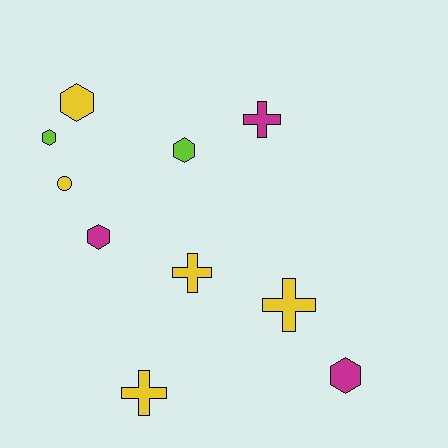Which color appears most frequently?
Yellow, with 5 objects.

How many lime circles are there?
There are no lime circles.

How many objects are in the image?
There are 10 objects.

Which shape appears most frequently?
Hexagon, with 5 objects.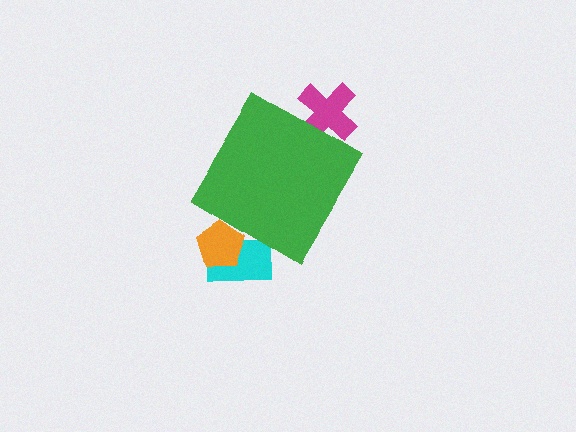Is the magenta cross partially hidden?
Yes, the magenta cross is partially hidden behind the green diamond.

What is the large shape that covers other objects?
A green diamond.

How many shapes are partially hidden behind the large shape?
3 shapes are partially hidden.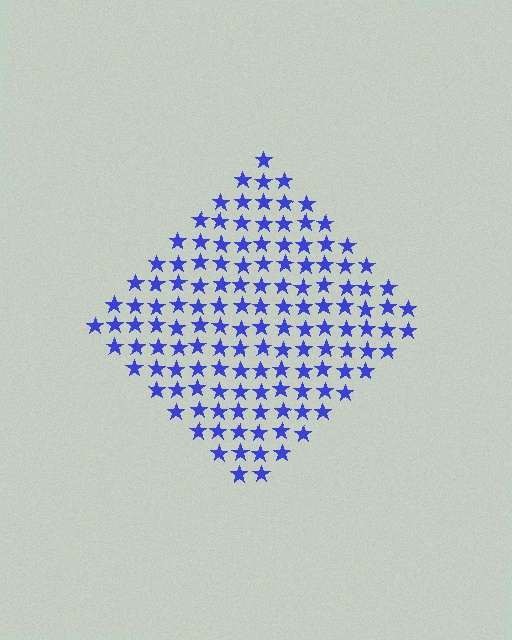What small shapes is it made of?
It is made of small stars.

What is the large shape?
The large shape is a diamond.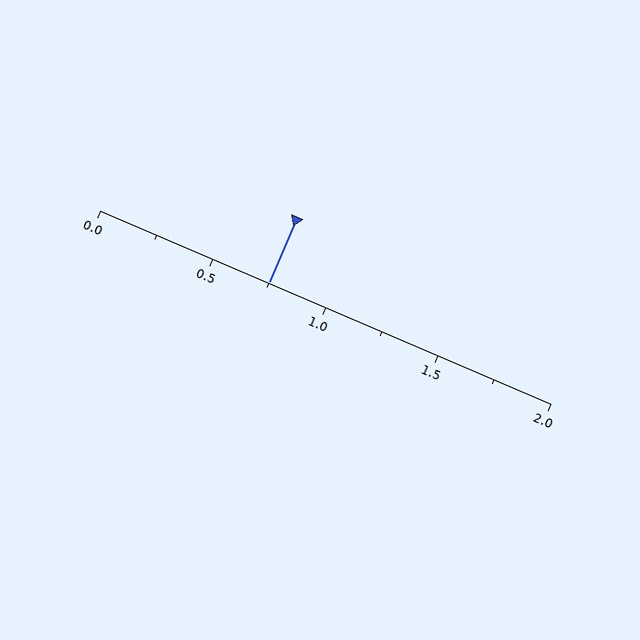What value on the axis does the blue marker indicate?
The marker indicates approximately 0.75.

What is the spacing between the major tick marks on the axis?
The major ticks are spaced 0.5 apart.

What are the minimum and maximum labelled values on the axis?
The axis runs from 0.0 to 2.0.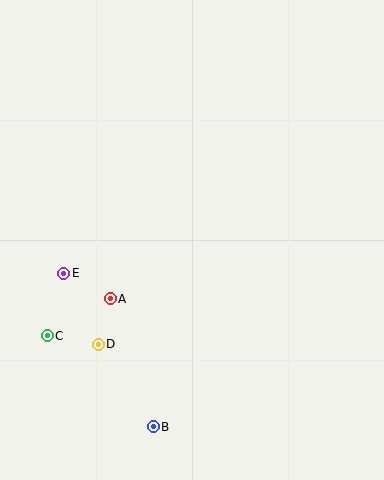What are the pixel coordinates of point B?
Point B is at (153, 427).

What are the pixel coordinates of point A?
Point A is at (110, 299).